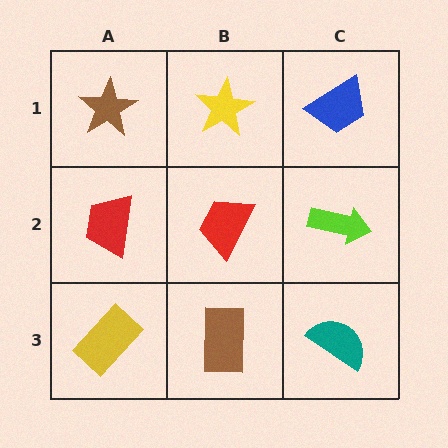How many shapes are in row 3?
3 shapes.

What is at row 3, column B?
A brown rectangle.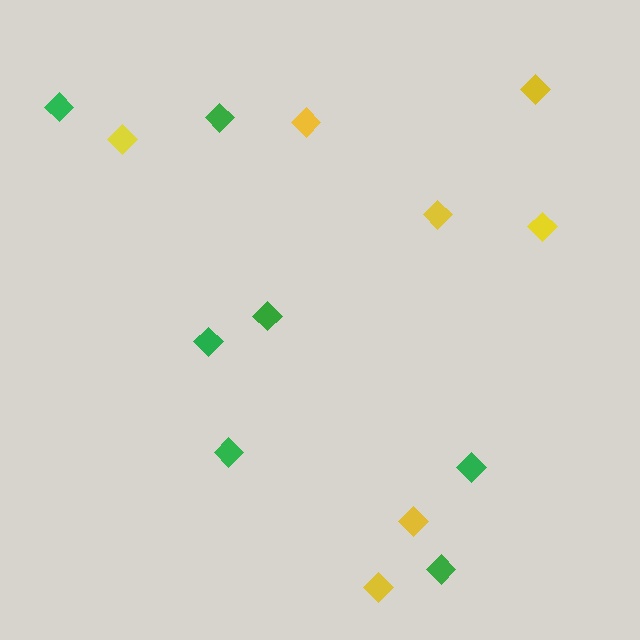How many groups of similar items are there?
There are 2 groups: one group of green diamonds (7) and one group of yellow diamonds (7).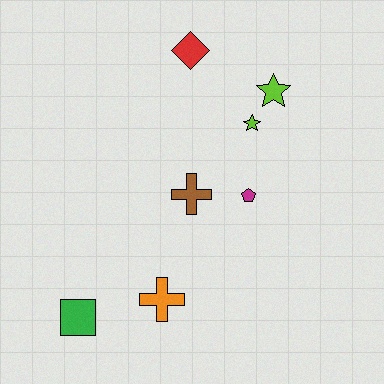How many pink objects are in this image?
There are no pink objects.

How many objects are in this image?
There are 7 objects.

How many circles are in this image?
There are no circles.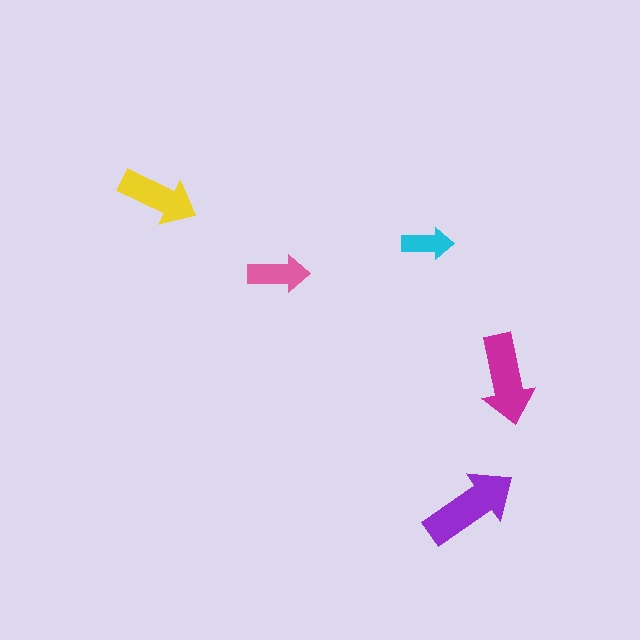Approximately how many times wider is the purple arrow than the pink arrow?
About 1.5 times wider.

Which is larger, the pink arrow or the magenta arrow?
The magenta one.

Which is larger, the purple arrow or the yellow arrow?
The purple one.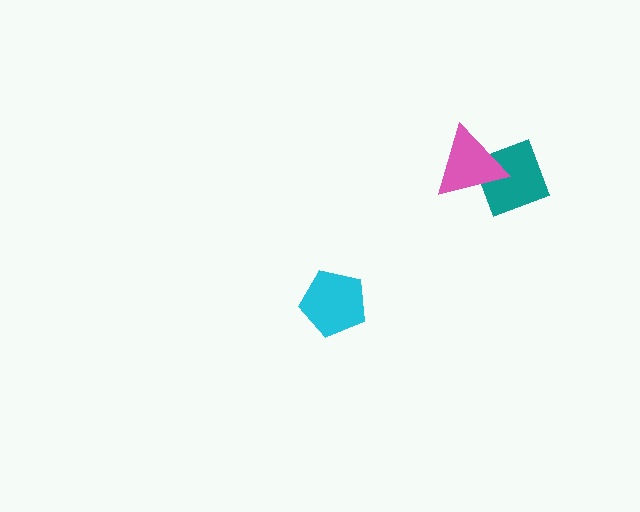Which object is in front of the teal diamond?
The pink triangle is in front of the teal diamond.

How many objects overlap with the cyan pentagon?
0 objects overlap with the cyan pentagon.